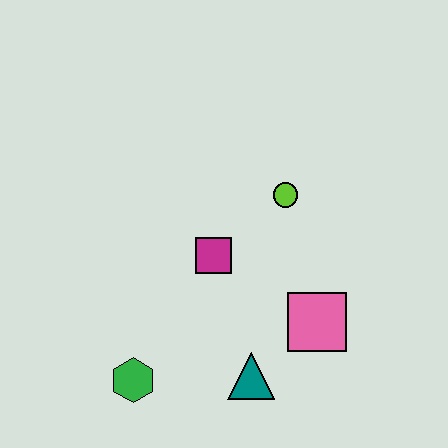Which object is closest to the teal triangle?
The pink square is closest to the teal triangle.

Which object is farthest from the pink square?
The green hexagon is farthest from the pink square.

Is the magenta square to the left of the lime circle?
Yes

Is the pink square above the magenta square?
No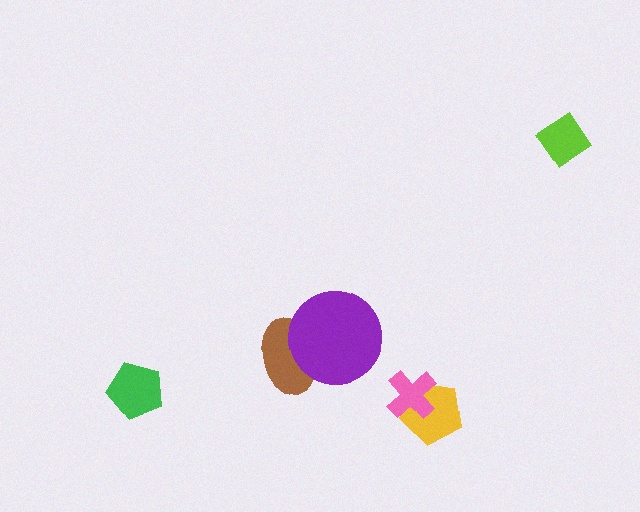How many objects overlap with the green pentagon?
0 objects overlap with the green pentagon.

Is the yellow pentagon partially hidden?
Yes, it is partially covered by another shape.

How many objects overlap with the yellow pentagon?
1 object overlaps with the yellow pentagon.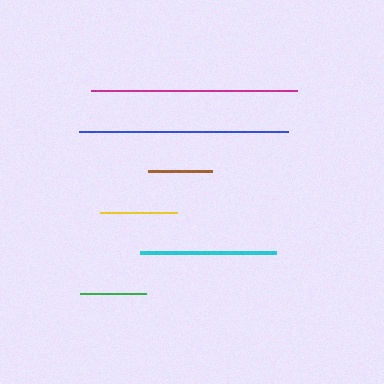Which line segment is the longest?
The blue line is the longest at approximately 209 pixels.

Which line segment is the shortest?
The brown line is the shortest at approximately 64 pixels.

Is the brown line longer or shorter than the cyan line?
The cyan line is longer than the brown line.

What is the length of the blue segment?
The blue segment is approximately 209 pixels long.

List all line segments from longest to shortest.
From longest to shortest: blue, magenta, cyan, yellow, green, brown.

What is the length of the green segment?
The green segment is approximately 65 pixels long.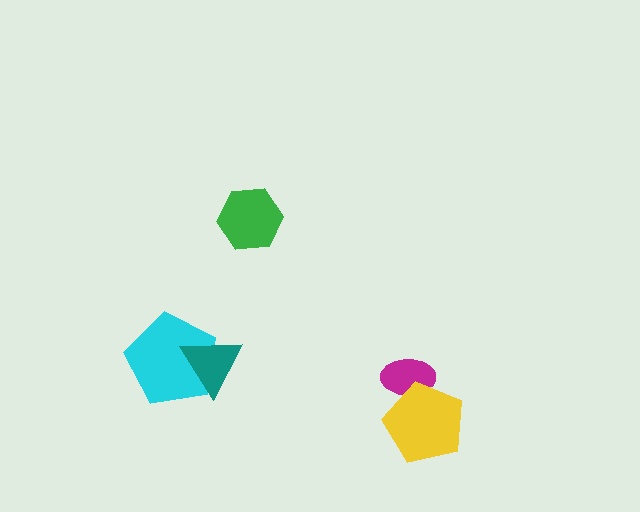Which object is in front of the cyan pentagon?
The teal triangle is in front of the cyan pentagon.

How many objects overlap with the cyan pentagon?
1 object overlaps with the cyan pentagon.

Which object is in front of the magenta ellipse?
The yellow pentagon is in front of the magenta ellipse.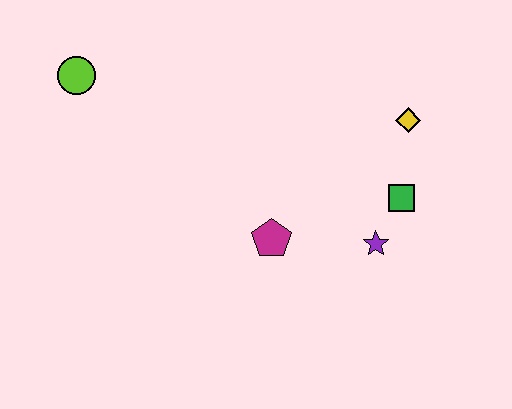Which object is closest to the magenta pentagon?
The purple star is closest to the magenta pentagon.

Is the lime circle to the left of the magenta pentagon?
Yes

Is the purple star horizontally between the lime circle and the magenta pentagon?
No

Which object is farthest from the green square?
The lime circle is farthest from the green square.